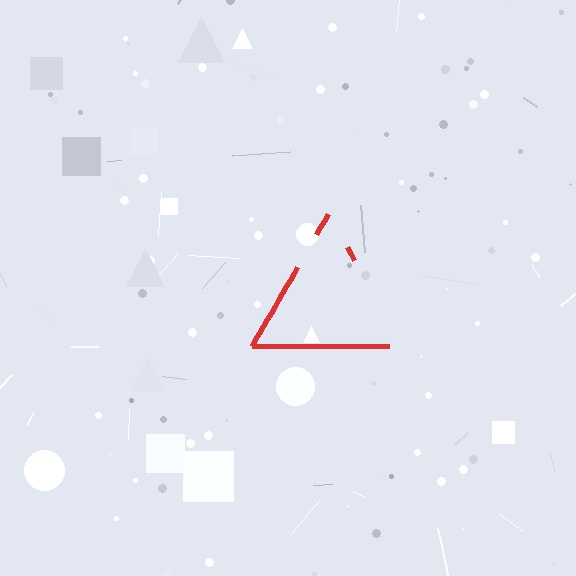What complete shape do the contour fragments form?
The contour fragments form a triangle.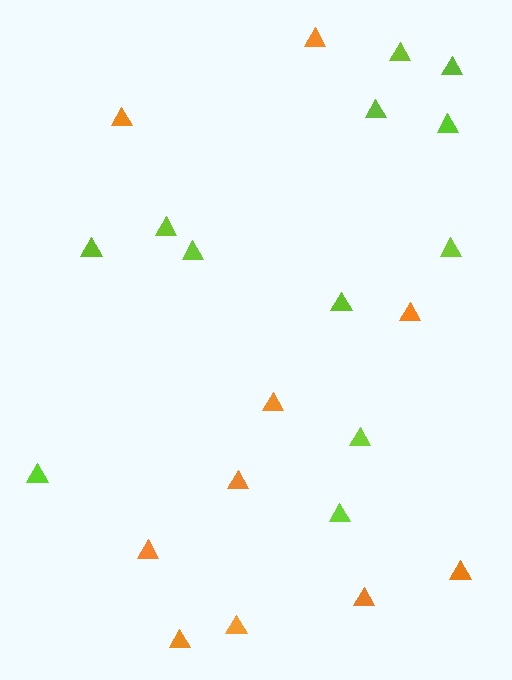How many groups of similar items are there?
There are 2 groups: one group of lime triangles (12) and one group of orange triangles (10).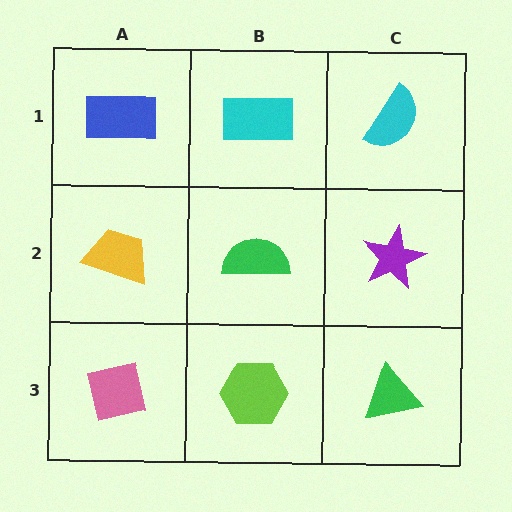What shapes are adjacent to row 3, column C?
A purple star (row 2, column C), a lime hexagon (row 3, column B).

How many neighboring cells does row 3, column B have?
3.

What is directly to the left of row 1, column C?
A cyan rectangle.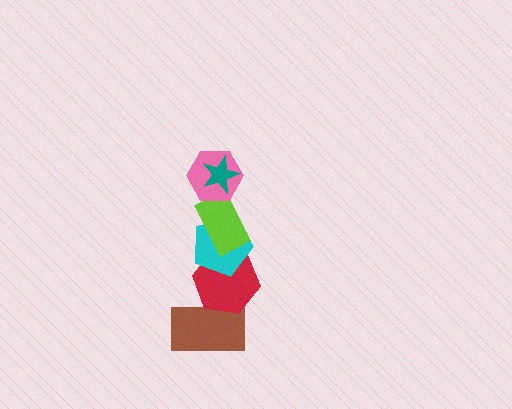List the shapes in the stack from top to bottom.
From top to bottom: the teal star, the pink hexagon, the lime rectangle, the cyan pentagon, the red hexagon, the brown rectangle.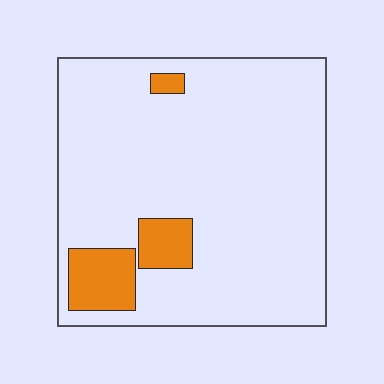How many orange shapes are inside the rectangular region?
3.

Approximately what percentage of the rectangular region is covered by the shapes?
Approximately 10%.